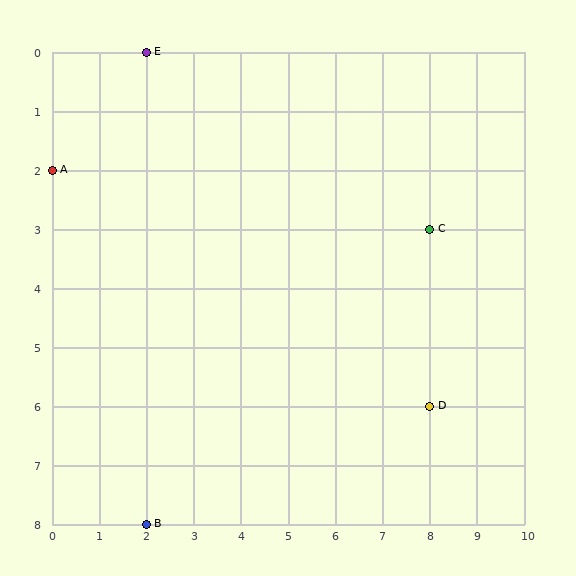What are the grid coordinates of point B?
Point B is at grid coordinates (2, 8).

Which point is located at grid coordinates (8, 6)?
Point D is at (8, 6).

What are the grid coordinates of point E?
Point E is at grid coordinates (2, 0).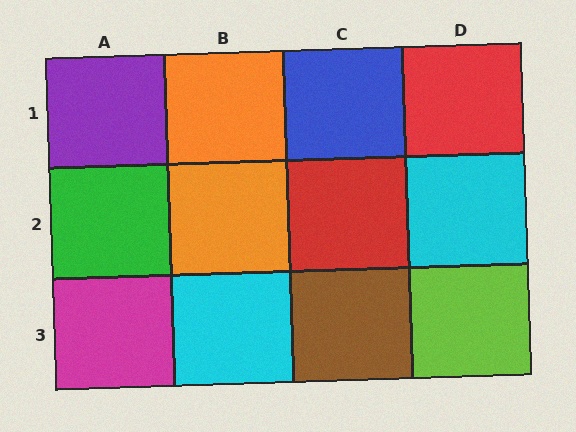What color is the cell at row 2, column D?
Cyan.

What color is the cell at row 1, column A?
Purple.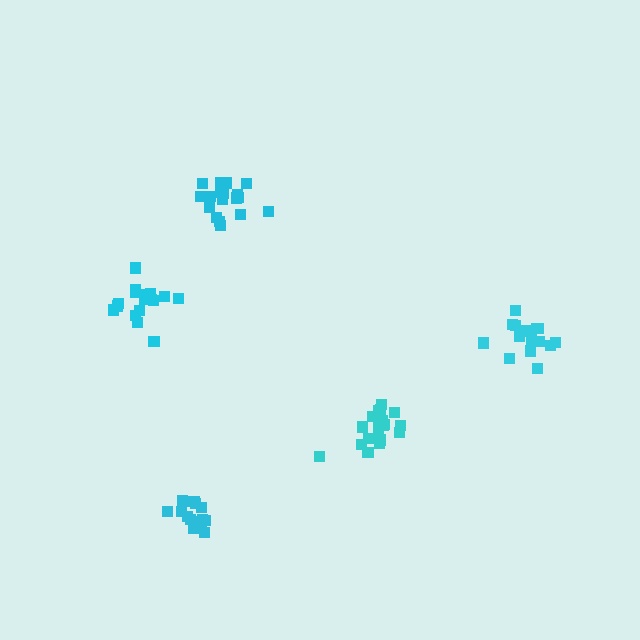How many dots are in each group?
Group 1: 17 dots, Group 2: 18 dots, Group 3: 21 dots, Group 4: 15 dots, Group 5: 17 dots (88 total).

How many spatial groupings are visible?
There are 5 spatial groupings.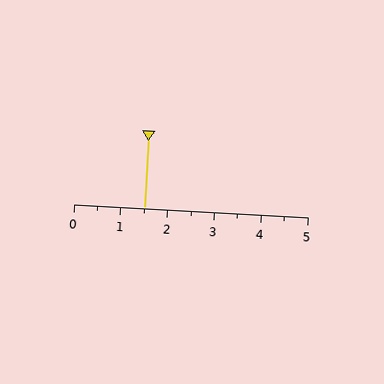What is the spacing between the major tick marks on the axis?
The major ticks are spaced 1 apart.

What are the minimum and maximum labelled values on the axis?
The axis runs from 0 to 5.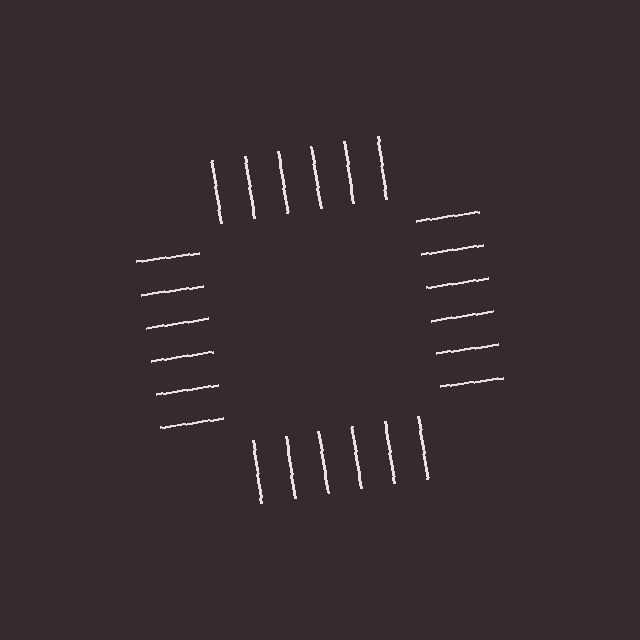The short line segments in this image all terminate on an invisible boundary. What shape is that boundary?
An illusory square — the line segments terminate on its edges but no continuous stroke is drawn.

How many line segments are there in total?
24 — 6 along each of the 4 edges.